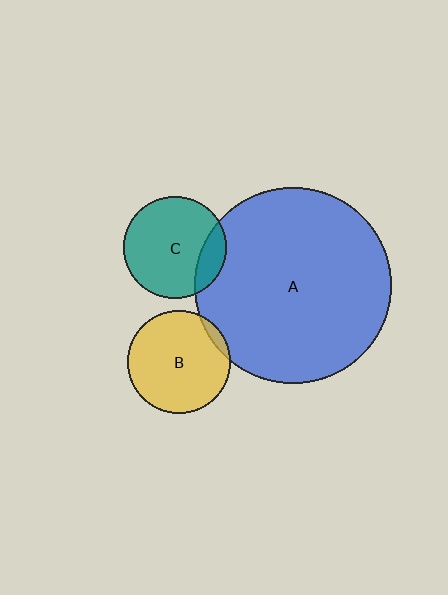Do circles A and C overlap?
Yes.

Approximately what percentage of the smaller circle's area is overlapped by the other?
Approximately 15%.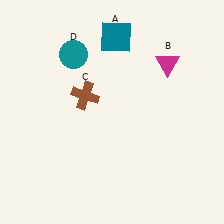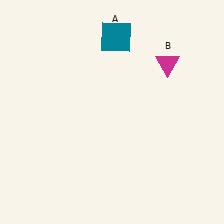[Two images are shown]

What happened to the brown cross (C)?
The brown cross (C) was removed in Image 2. It was in the top-left area of Image 1.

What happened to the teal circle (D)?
The teal circle (D) was removed in Image 2. It was in the top-left area of Image 1.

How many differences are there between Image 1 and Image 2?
There are 2 differences between the two images.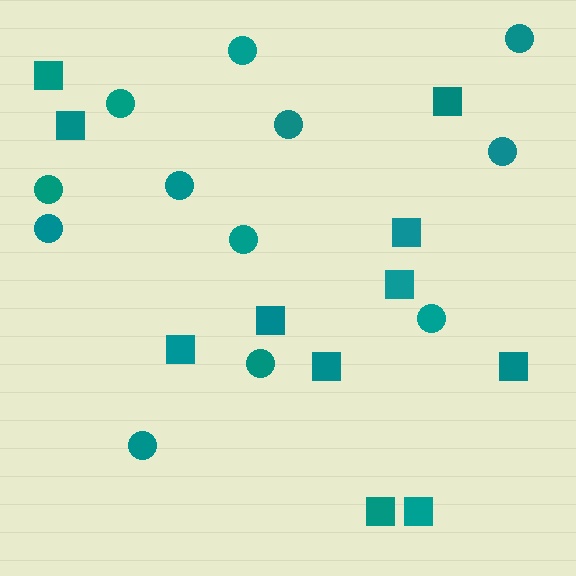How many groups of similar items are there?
There are 2 groups: one group of squares (11) and one group of circles (12).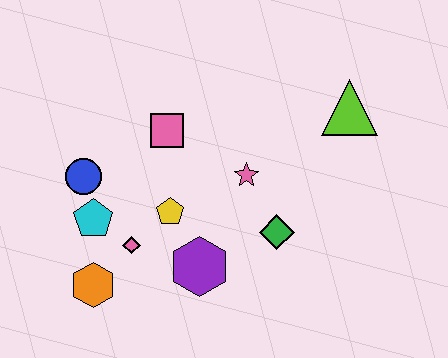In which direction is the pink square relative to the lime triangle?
The pink square is to the left of the lime triangle.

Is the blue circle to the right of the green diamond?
No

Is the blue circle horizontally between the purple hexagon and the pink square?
No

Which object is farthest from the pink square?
The lime triangle is farthest from the pink square.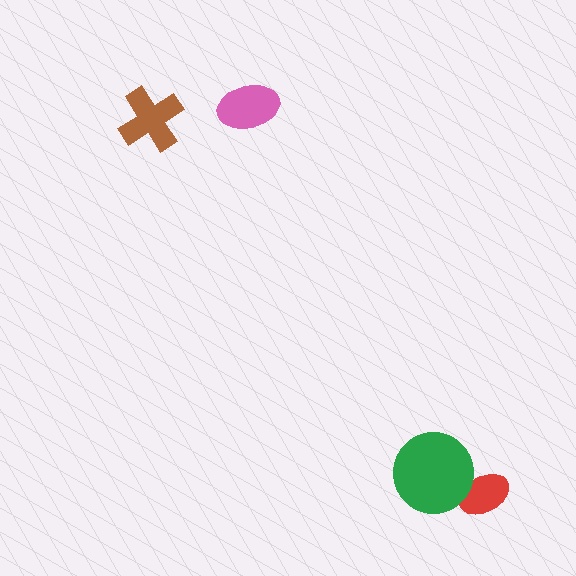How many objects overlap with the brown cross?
0 objects overlap with the brown cross.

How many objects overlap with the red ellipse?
1 object overlaps with the red ellipse.